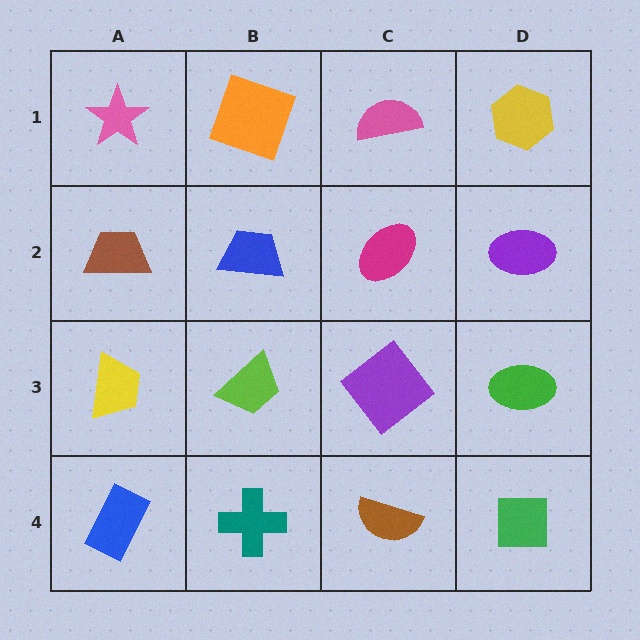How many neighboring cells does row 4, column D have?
2.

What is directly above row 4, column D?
A green ellipse.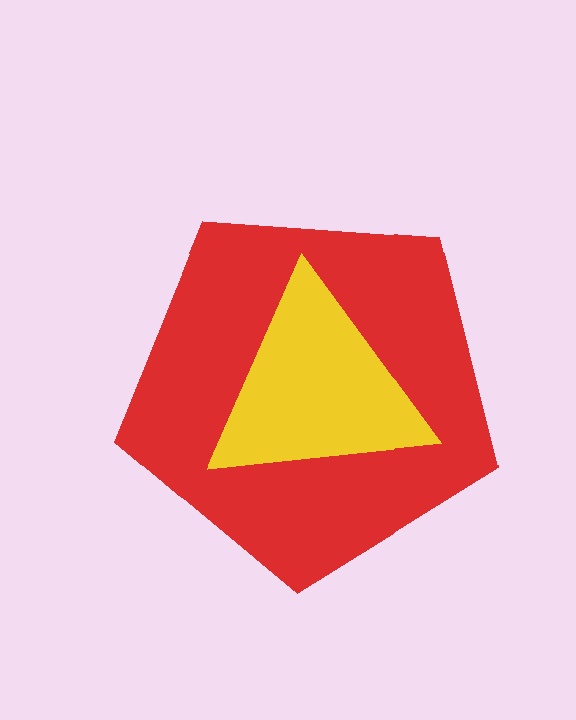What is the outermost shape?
The red pentagon.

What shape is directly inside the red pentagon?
The yellow triangle.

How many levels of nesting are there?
2.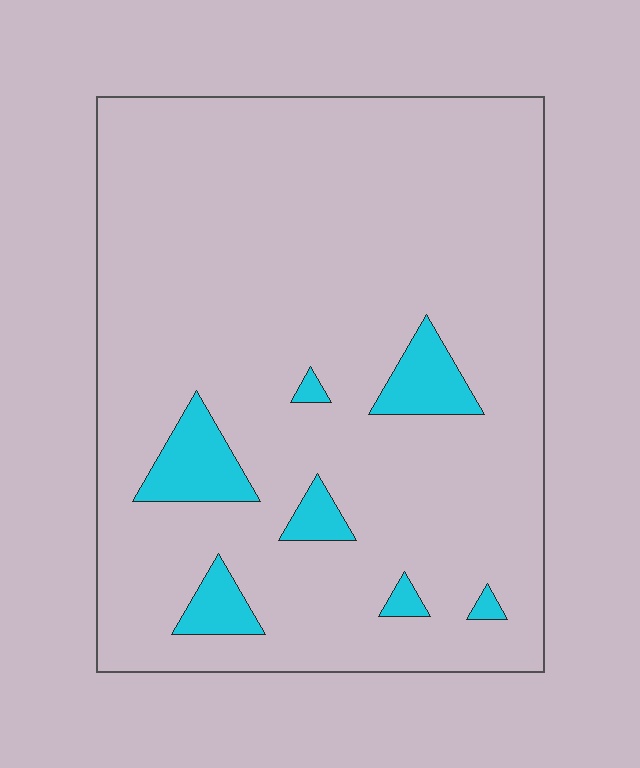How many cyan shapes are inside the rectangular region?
7.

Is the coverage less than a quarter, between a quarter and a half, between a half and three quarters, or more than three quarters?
Less than a quarter.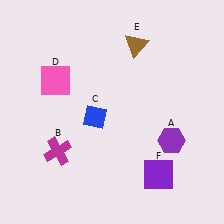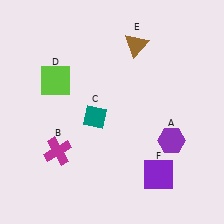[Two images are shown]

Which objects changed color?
C changed from blue to teal. D changed from pink to lime.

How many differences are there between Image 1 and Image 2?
There are 2 differences between the two images.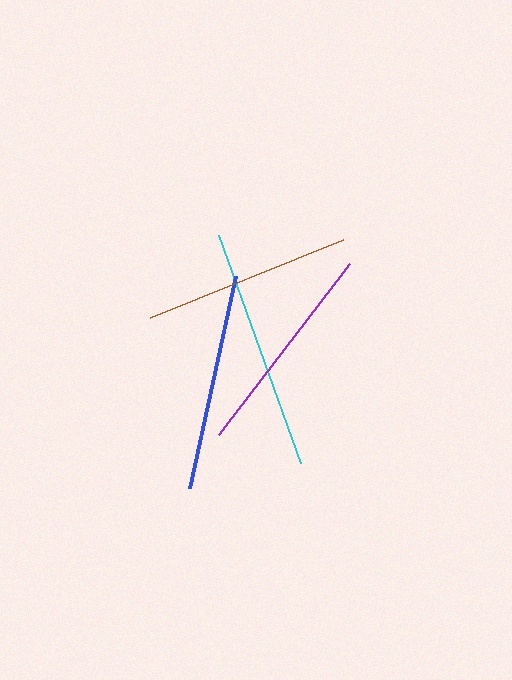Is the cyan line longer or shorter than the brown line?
The cyan line is longer than the brown line.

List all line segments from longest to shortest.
From longest to shortest: cyan, blue, purple, brown.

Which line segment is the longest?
The cyan line is the longest at approximately 242 pixels.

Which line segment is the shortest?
The brown line is the shortest at approximately 208 pixels.